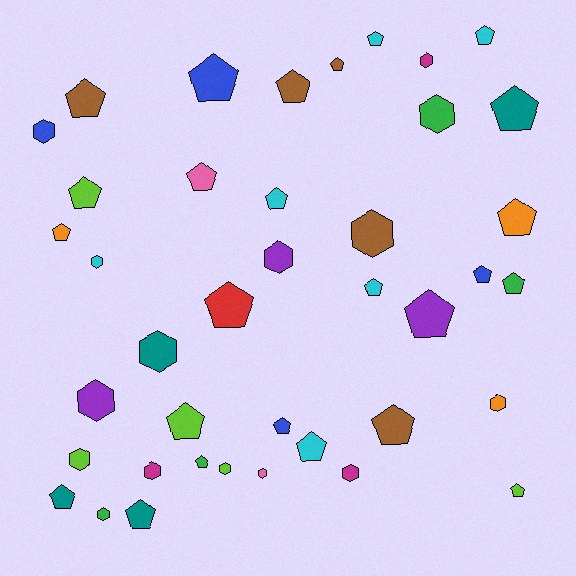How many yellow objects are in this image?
There are no yellow objects.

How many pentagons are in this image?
There are 25 pentagons.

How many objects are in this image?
There are 40 objects.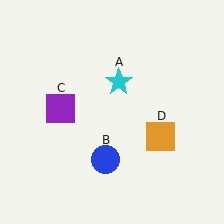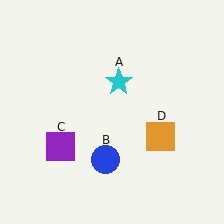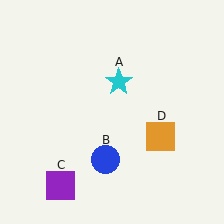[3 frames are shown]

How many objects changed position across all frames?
1 object changed position: purple square (object C).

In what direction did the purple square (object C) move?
The purple square (object C) moved down.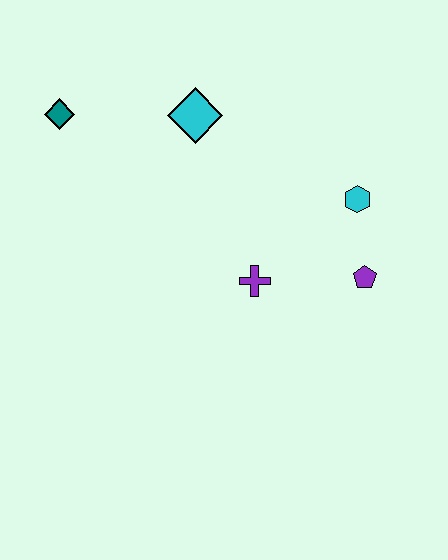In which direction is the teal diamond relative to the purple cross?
The teal diamond is to the left of the purple cross.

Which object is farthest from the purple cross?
The teal diamond is farthest from the purple cross.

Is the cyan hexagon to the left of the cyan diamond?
No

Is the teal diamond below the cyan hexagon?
No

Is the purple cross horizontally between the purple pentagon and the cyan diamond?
Yes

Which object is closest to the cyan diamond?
The teal diamond is closest to the cyan diamond.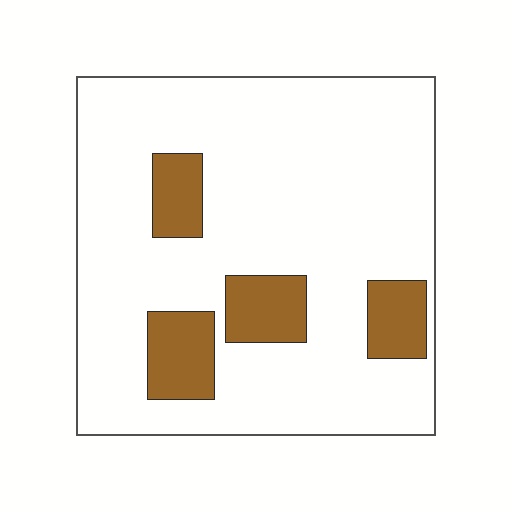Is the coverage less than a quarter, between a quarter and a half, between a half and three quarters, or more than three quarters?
Less than a quarter.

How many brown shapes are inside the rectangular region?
4.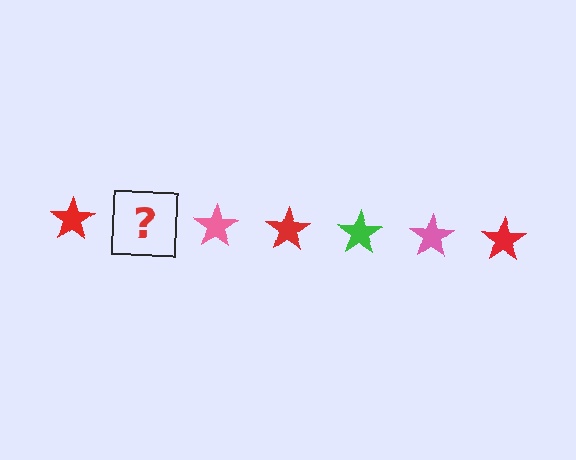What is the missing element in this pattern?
The missing element is a green star.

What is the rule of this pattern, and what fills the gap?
The rule is that the pattern cycles through red, green, pink stars. The gap should be filled with a green star.